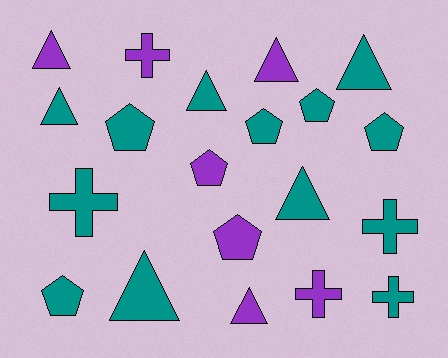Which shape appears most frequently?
Triangle, with 8 objects.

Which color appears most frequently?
Teal, with 13 objects.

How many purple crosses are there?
There are 2 purple crosses.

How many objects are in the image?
There are 20 objects.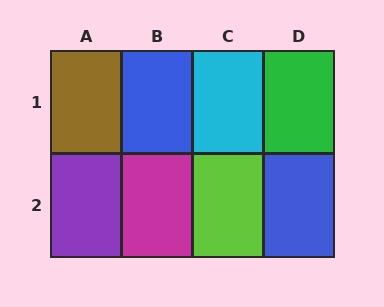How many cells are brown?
1 cell is brown.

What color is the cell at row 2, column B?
Magenta.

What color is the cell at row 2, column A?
Purple.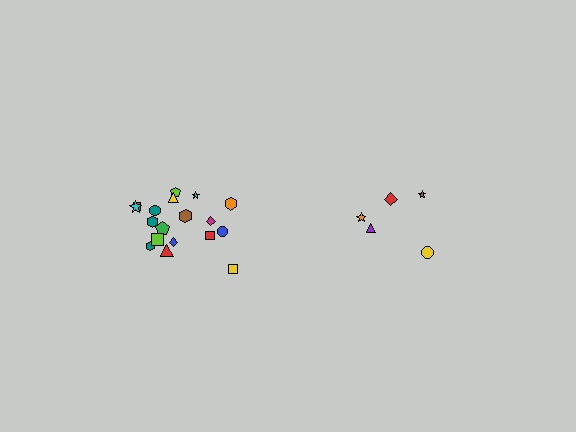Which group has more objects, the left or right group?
The left group.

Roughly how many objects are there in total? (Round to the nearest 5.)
Roughly 25 objects in total.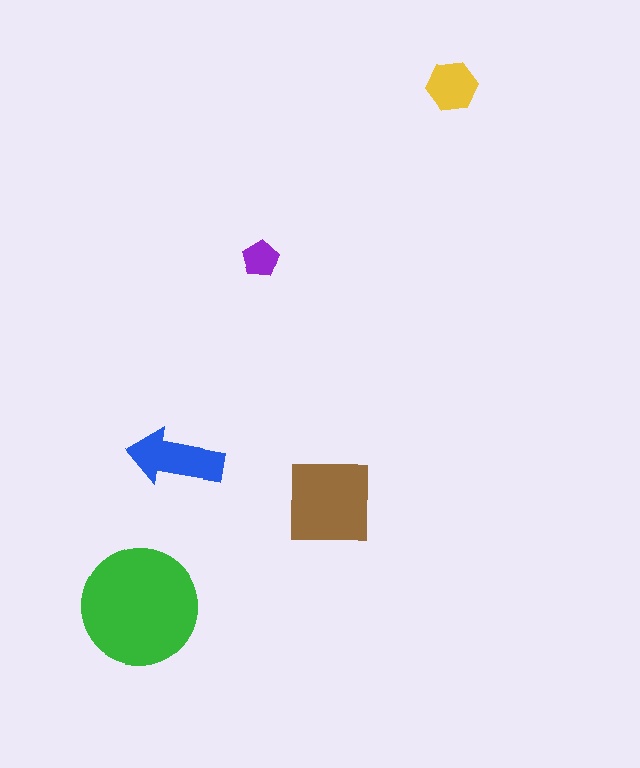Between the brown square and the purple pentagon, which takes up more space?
The brown square.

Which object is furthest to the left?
The green circle is leftmost.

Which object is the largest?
The green circle.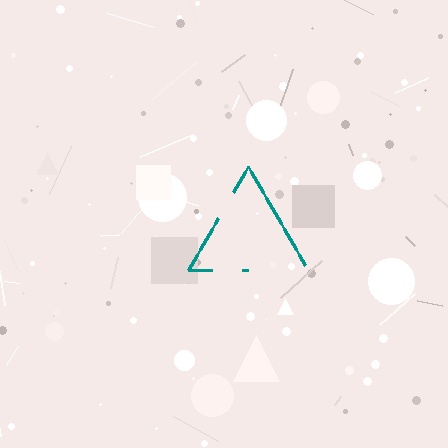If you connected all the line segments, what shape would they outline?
They would outline a triangle.